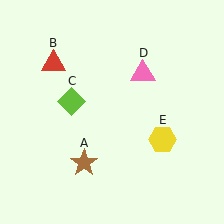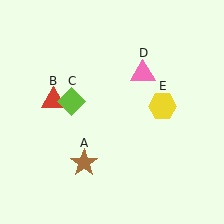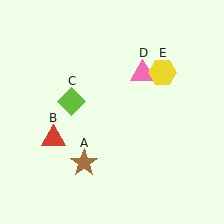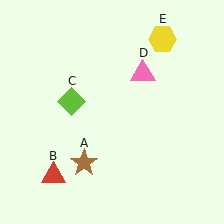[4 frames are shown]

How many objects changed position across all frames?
2 objects changed position: red triangle (object B), yellow hexagon (object E).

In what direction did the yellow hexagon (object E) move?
The yellow hexagon (object E) moved up.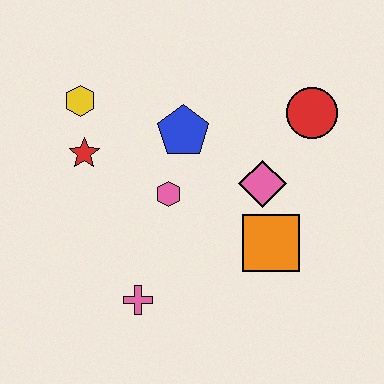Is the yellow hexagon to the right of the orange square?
No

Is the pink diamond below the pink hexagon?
No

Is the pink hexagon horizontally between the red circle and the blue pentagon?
No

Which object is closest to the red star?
The yellow hexagon is closest to the red star.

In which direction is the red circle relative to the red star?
The red circle is to the right of the red star.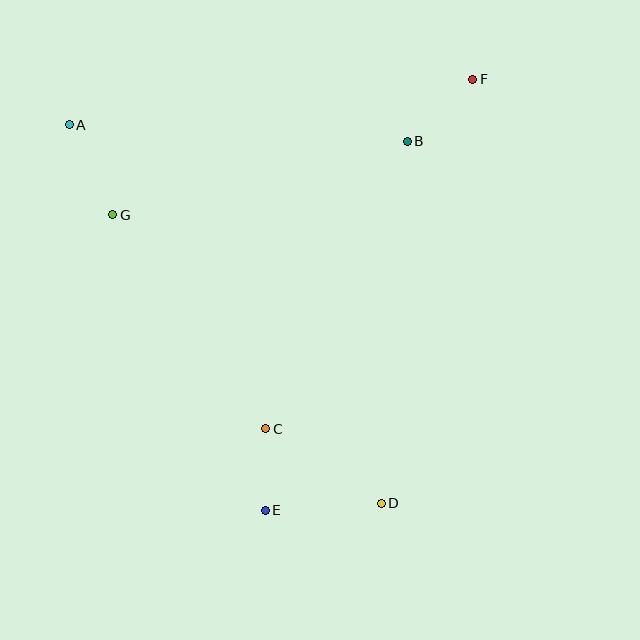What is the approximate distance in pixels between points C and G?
The distance between C and G is approximately 263 pixels.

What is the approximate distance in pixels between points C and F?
The distance between C and F is approximately 406 pixels.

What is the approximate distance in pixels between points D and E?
The distance between D and E is approximately 116 pixels.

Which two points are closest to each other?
Points C and E are closest to each other.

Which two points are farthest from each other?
Points A and D are farthest from each other.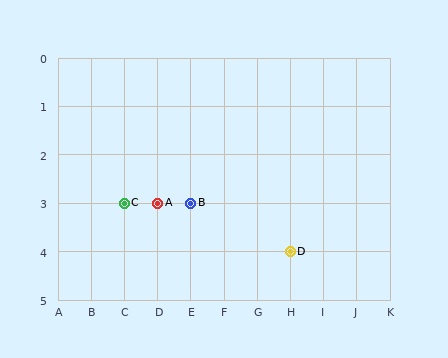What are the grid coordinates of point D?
Point D is at grid coordinates (H, 4).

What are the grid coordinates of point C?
Point C is at grid coordinates (C, 3).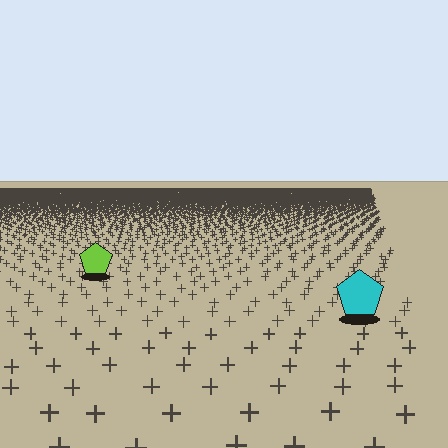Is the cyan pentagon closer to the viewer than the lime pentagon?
Yes. The cyan pentagon is closer — you can tell from the texture gradient: the ground texture is coarser near it.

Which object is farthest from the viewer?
The lime pentagon is farthest from the viewer. It appears smaller and the ground texture around it is denser.